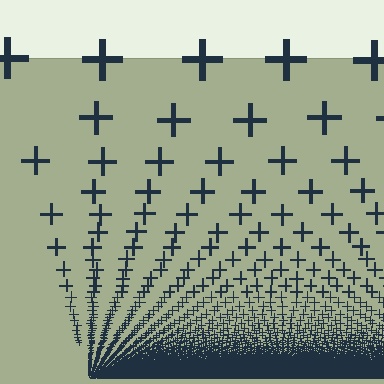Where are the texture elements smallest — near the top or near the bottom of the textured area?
Near the bottom.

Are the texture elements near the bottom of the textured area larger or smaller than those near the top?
Smaller. The gradient is inverted — elements near the bottom are smaller and denser.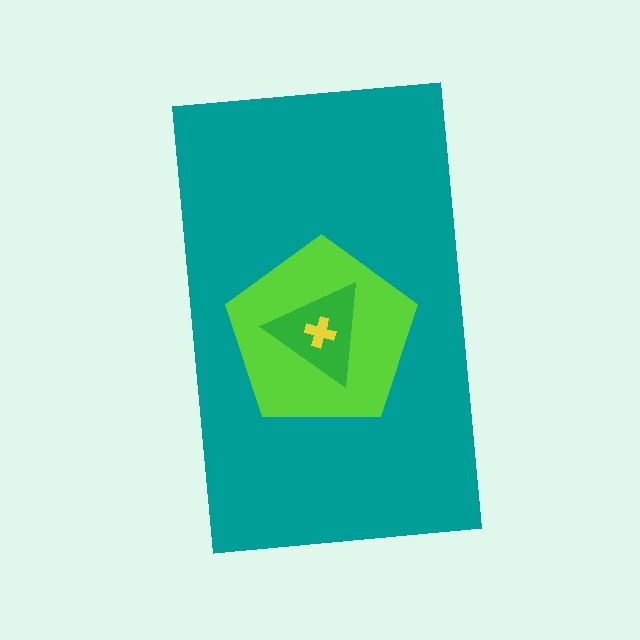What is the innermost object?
The yellow cross.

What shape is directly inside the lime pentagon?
The green triangle.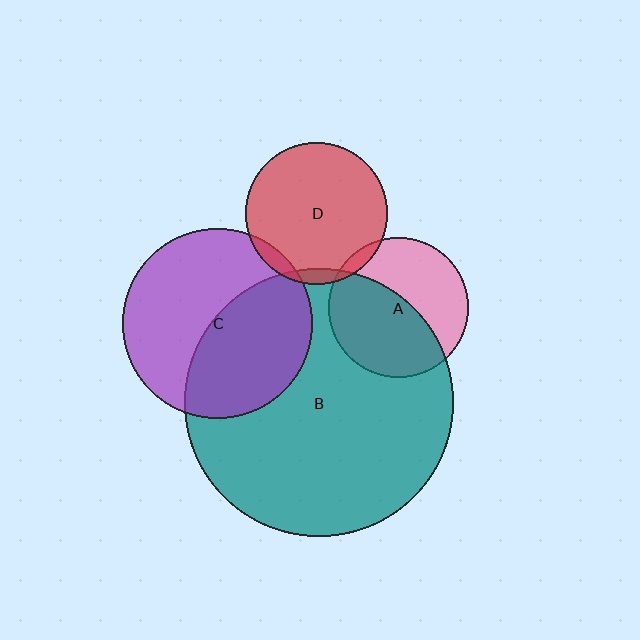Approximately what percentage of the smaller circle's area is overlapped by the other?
Approximately 5%.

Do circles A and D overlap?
Yes.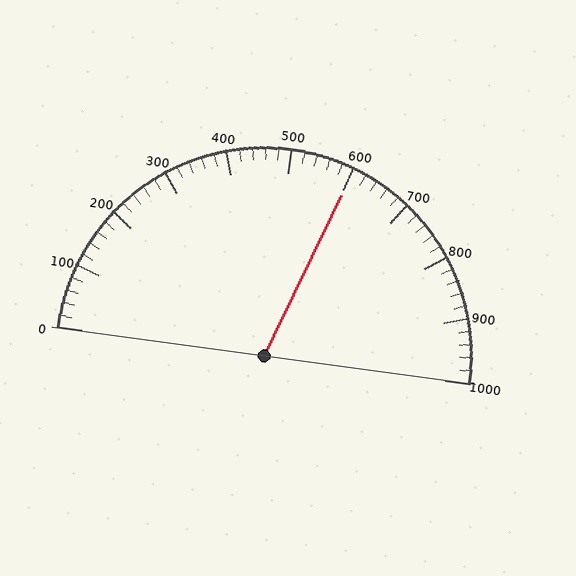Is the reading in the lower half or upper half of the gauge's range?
The reading is in the upper half of the range (0 to 1000).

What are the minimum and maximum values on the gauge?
The gauge ranges from 0 to 1000.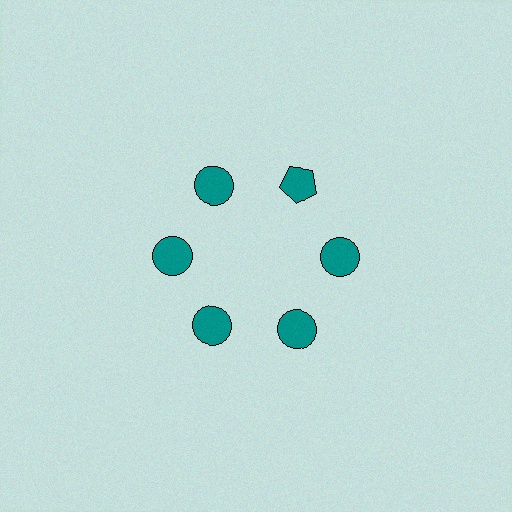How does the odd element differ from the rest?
It has a different shape: pentagon instead of circle.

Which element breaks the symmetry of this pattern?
The teal pentagon at roughly the 1 o'clock position breaks the symmetry. All other shapes are teal circles.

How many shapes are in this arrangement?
There are 6 shapes arranged in a ring pattern.